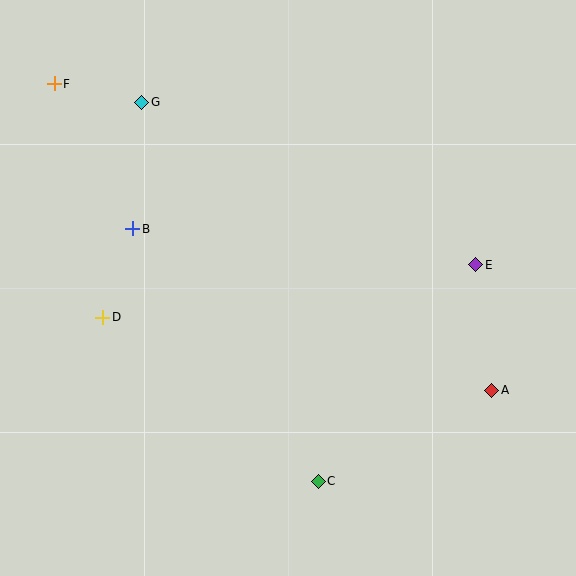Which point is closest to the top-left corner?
Point F is closest to the top-left corner.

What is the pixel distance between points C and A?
The distance between C and A is 196 pixels.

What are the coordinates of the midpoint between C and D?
The midpoint between C and D is at (211, 399).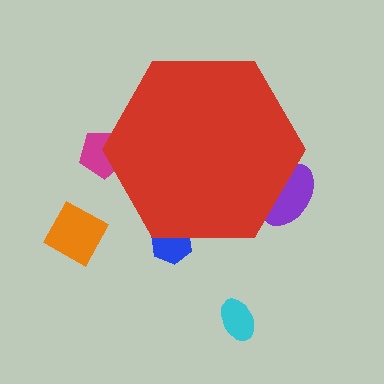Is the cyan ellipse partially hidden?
No, the cyan ellipse is fully visible.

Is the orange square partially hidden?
No, the orange square is fully visible.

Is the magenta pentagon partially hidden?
Yes, the magenta pentagon is partially hidden behind the red hexagon.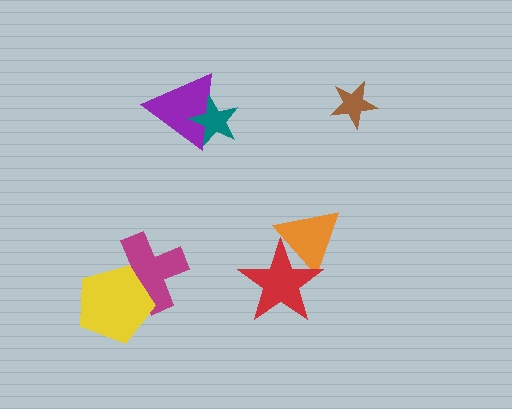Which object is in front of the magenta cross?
The yellow pentagon is in front of the magenta cross.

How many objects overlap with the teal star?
1 object overlaps with the teal star.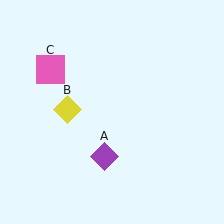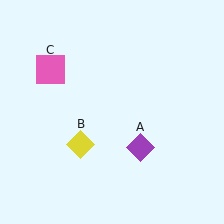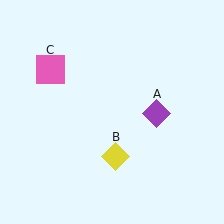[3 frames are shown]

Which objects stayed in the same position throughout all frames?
Pink square (object C) remained stationary.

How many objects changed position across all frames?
2 objects changed position: purple diamond (object A), yellow diamond (object B).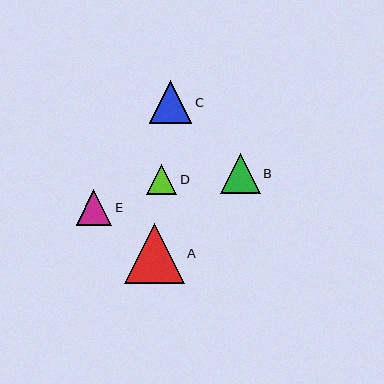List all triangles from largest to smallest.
From largest to smallest: A, C, B, E, D.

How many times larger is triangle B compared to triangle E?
Triangle B is approximately 1.1 times the size of triangle E.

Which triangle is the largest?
Triangle A is the largest with a size of approximately 60 pixels.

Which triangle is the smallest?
Triangle D is the smallest with a size of approximately 30 pixels.